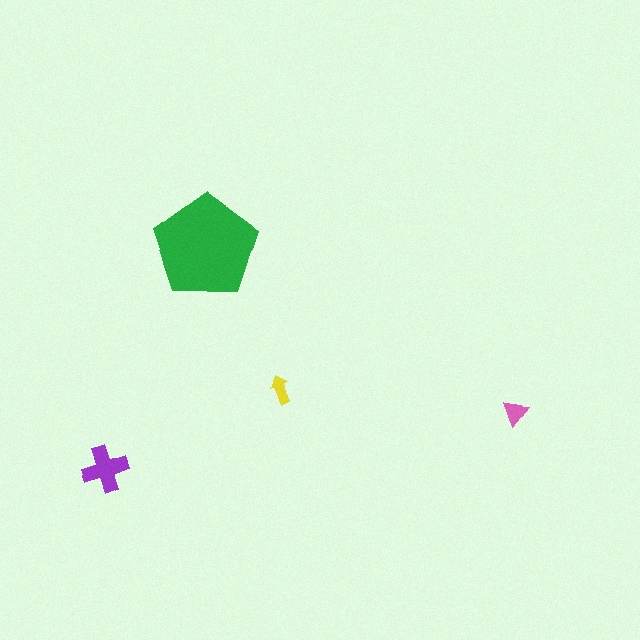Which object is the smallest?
The yellow arrow.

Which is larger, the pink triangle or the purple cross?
The purple cross.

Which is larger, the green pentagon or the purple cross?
The green pentagon.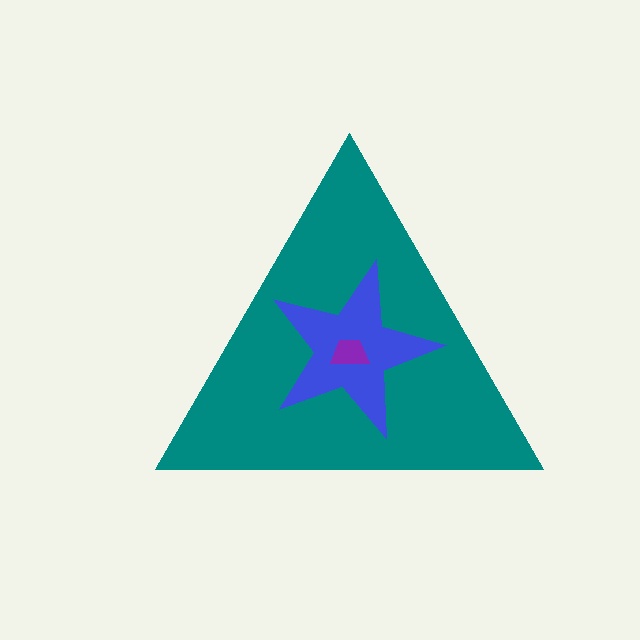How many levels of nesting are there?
3.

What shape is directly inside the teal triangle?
The blue star.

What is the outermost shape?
The teal triangle.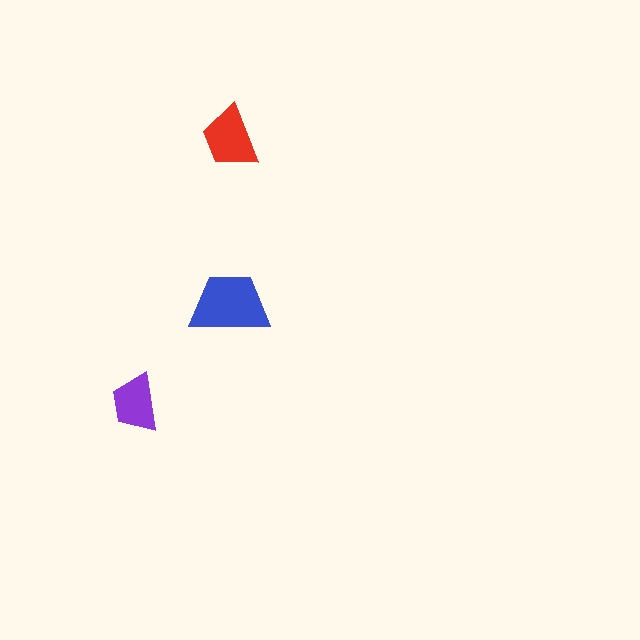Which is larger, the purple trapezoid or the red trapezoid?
The red one.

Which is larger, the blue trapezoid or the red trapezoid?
The blue one.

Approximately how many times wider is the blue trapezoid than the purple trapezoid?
About 1.5 times wider.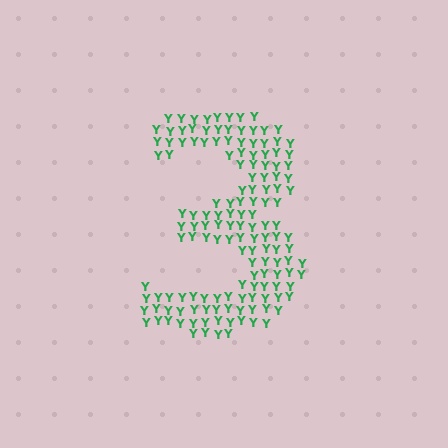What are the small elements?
The small elements are letter Y's.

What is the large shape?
The large shape is the digit 3.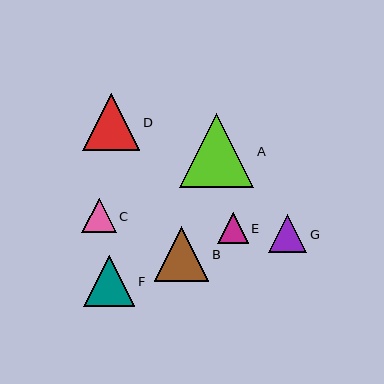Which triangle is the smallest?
Triangle E is the smallest with a size of approximately 31 pixels.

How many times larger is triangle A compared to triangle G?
Triangle A is approximately 1.9 times the size of triangle G.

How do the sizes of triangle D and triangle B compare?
Triangle D and triangle B are approximately the same size.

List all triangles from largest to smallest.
From largest to smallest: A, D, B, F, G, C, E.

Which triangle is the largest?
Triangle A is the largest with a size of approximately 74 pixels.